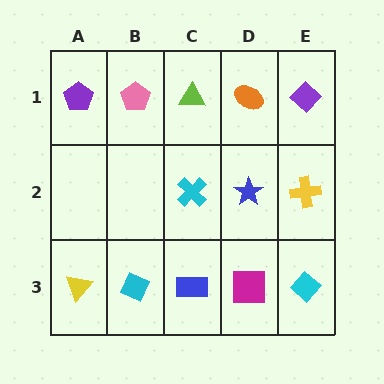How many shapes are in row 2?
3 shapes.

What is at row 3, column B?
A cyan diamond.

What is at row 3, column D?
A magenta square.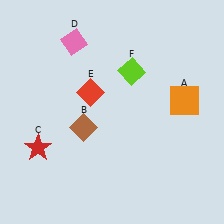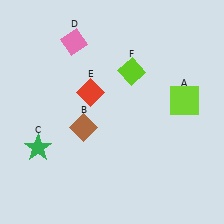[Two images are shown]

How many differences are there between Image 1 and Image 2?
There are 2 differences between the two images.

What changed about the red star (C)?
In Image 1, C is red. In Image 2, it changed to green.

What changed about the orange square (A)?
In Image 1, A is orange. In Image 2, it changed to lime.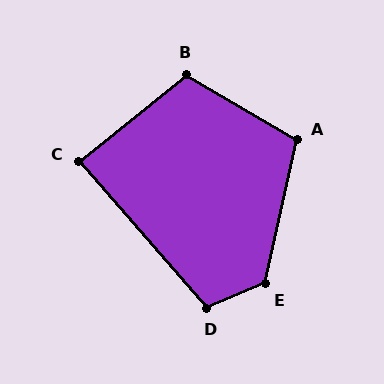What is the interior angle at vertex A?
Approximately 108 degrees (obtuse).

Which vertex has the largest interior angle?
E, at approximately 125 degrees.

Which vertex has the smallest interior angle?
C, at approximately 88 degrees.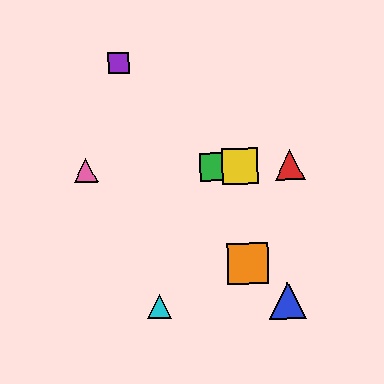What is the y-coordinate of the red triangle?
The red triangle is at y≈165.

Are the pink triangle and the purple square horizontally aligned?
No, the pink triangle is at y≈170 and the purple square is at y≈63.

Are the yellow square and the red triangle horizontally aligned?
Yes, both are at y≈166.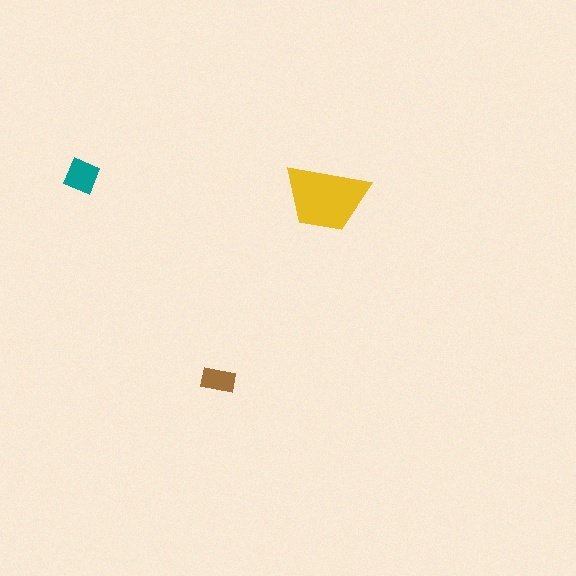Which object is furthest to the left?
The teal square is leftmost.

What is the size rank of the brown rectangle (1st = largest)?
3rd.